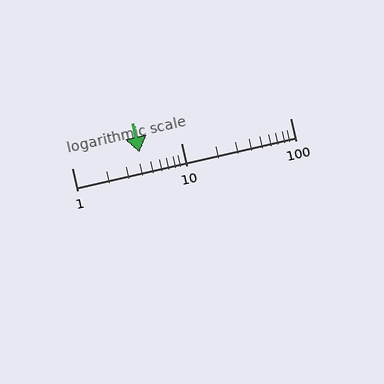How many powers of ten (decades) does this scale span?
The scale spans 2 decades, from 1 to 100.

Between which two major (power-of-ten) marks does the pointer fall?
The pointer is between 1 and 10.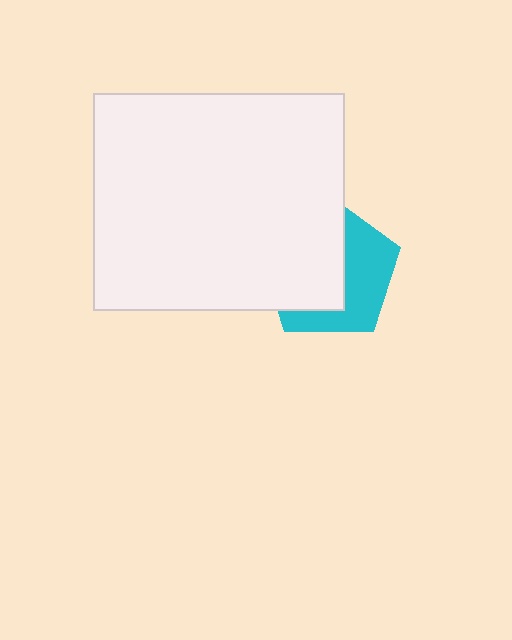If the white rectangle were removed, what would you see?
You would see the complete cyan pentagon.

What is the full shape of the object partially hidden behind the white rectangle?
The partially hidden object is a cyan pentagon.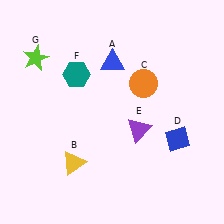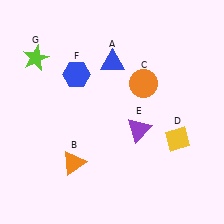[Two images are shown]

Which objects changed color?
B changed from yellow to orange. D changed from blue to yellow. F changed from teal to blue.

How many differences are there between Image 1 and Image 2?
There are 3 differences between the two images.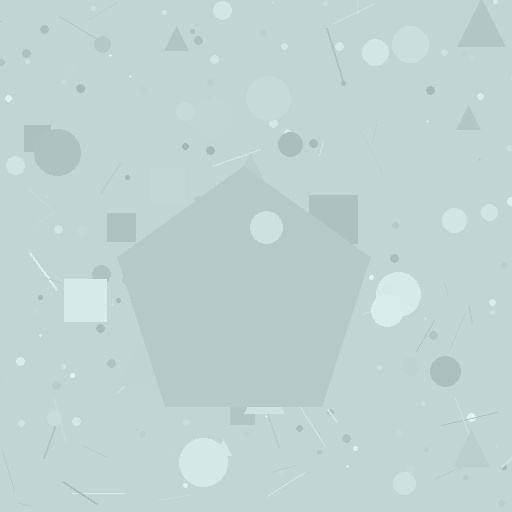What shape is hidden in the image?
A pentagon is hidden in the image.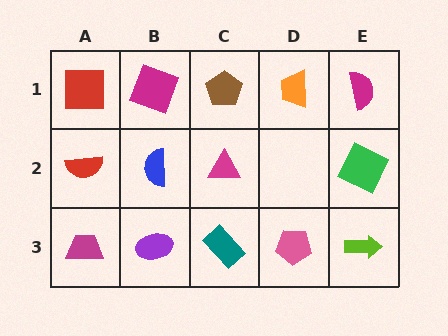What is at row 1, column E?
A magenta semicircle.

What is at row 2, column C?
A magenta triangle.